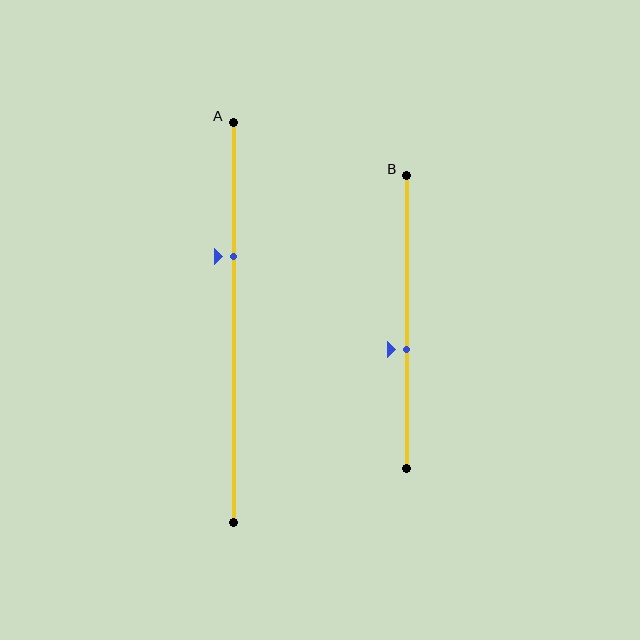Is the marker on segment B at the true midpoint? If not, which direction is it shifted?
No, the marker on segment B is shifted downward by about 9% of the segment length.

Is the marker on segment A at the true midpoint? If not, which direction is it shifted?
No, the marker on segment A is shifted upward by about 16% of the segment length.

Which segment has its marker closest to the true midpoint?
Segment B has its marker closest to the true midpoint.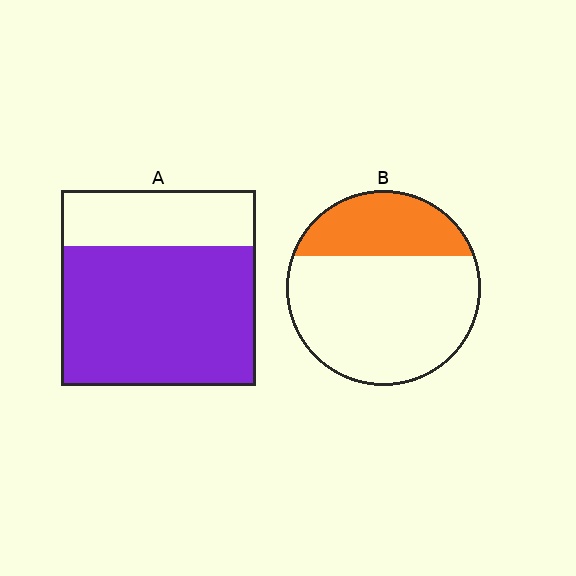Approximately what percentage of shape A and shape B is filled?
A is approximately 70% and B is approximately 30%.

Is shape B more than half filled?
No.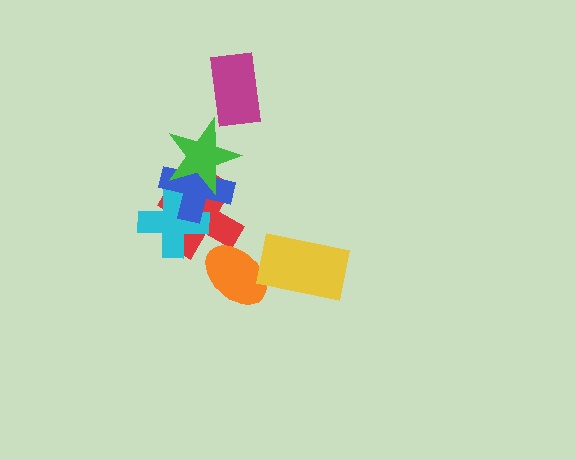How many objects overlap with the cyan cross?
2 objects overlap with the cyan cross.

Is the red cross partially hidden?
Yes, it is partially covered by another shape.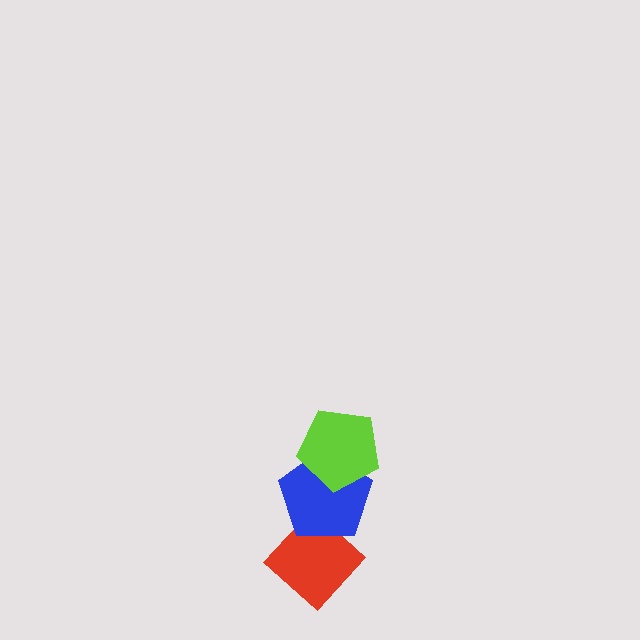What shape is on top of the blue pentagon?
The lime pentagon is on top of the blue pentagon.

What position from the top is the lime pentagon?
The lime pentagon is 1st from the top.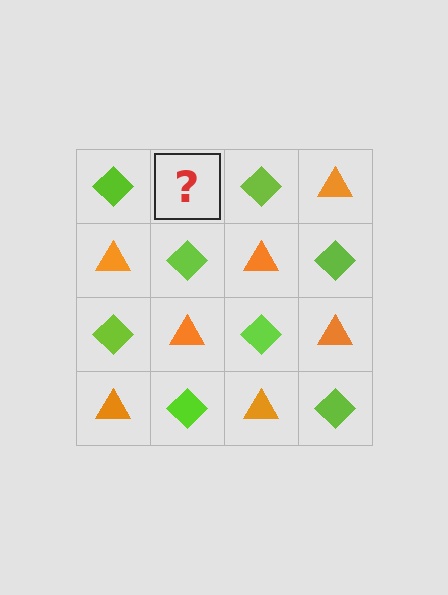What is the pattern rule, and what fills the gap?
The rule is that it alternates lime diamond and orange triangle in a checkerboard pattern. The gap should be filled with an orange triangle.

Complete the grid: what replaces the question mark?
The question mark should be replaced with an orange triangle.